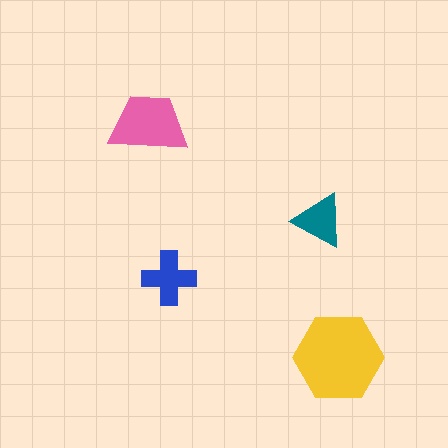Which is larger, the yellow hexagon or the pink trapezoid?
The yellow hexagon.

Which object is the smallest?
The teal triangle.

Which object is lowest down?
The yellow hexagon is bottommost.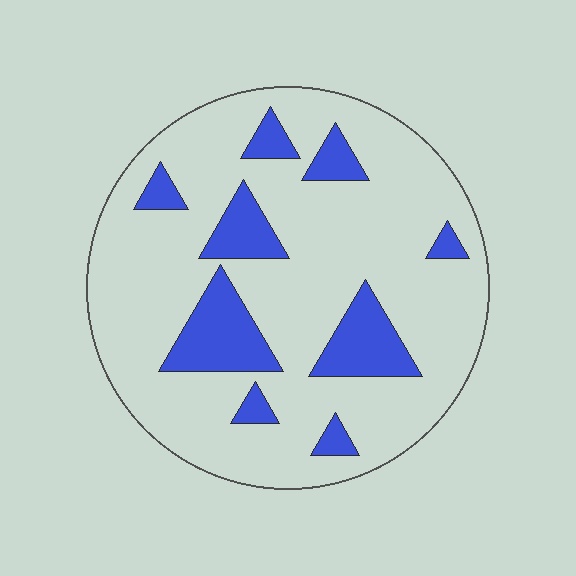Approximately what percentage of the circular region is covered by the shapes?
Approximately 20%.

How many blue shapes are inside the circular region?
9.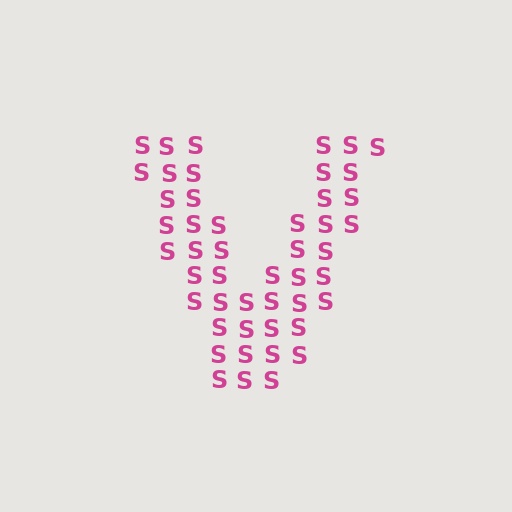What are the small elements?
The small elements are letter S's.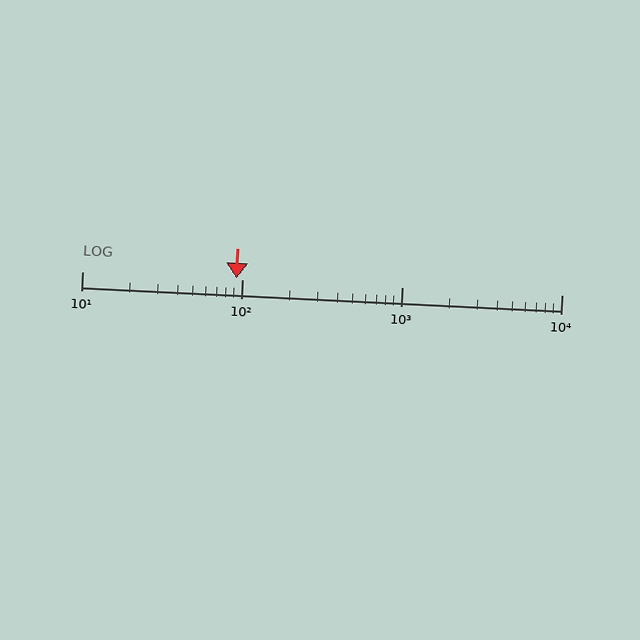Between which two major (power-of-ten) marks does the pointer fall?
The pointer is between 10 and 100.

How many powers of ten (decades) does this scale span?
The scale spans 3 decades, from 10 to 10000.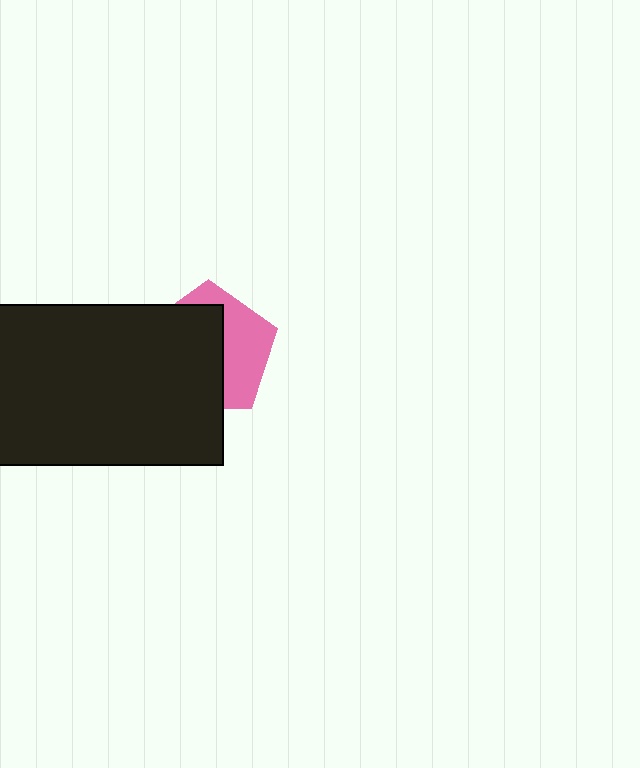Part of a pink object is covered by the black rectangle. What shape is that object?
It is a pentagon.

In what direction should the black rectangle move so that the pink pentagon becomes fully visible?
The black rectangle should move left. That is the shortest direction to clear the overlap and leave the pink pentagon fully visible.